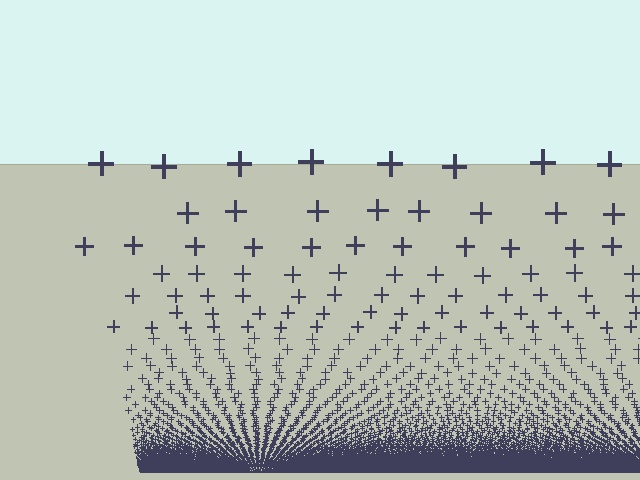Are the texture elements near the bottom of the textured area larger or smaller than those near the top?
Smaller. The gradient is inverted — elements near the bottom are smaller and denser.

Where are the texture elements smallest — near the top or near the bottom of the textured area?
Near the bottom.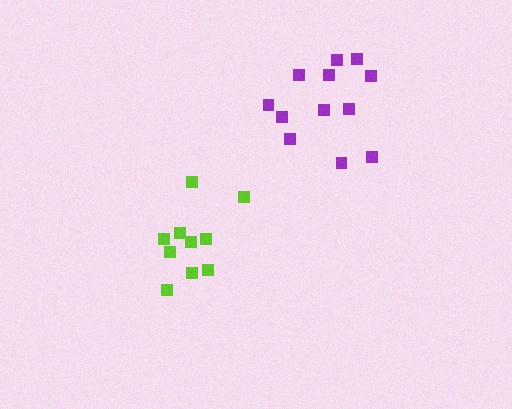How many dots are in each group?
Group 1: 12 dots, Group 2: 10 dots (22 total).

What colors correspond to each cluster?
The clusters are colored: purple, lime.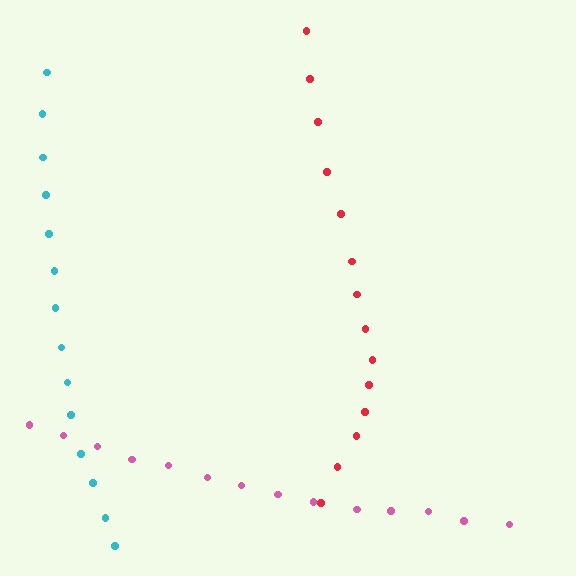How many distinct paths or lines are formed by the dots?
There are 3 distinct paths.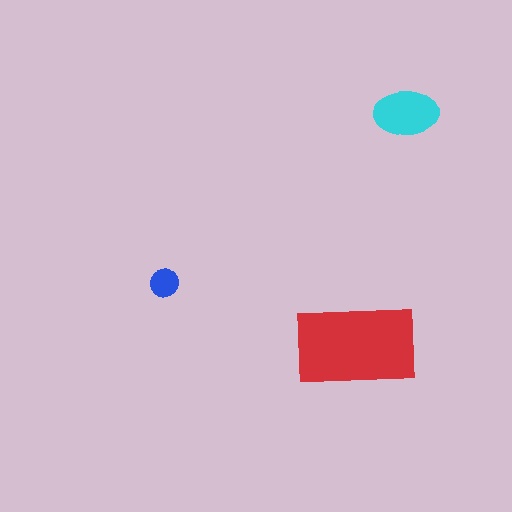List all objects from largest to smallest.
The red rectangle, the cyan ellipse, the blue circle.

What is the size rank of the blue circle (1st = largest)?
3rd.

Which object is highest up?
The cyan ellipse is topmost.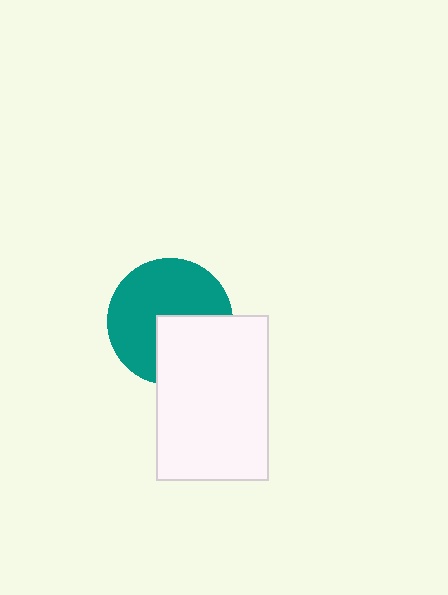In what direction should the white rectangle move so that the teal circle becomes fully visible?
The white rectangle should move toward the lower-right. That is the shortest direction to clear the overlap and leave the teal circle fully visible.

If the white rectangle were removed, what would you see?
You would see the complete teal circle.